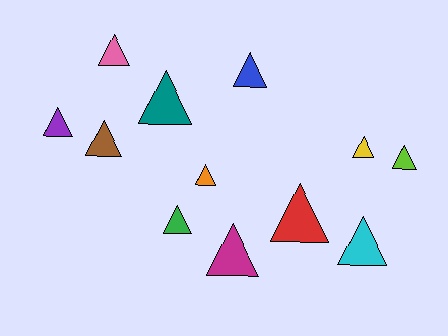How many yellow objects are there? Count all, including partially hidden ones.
There is 1 yellow object.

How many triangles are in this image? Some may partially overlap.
There are 12 triangles.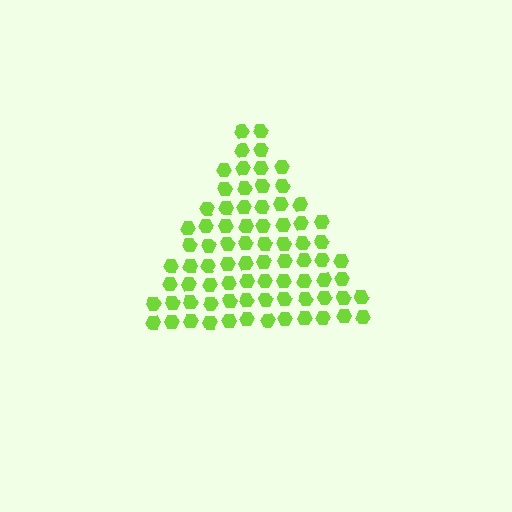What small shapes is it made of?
It is made of small hexagons.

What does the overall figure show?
The overall figure shows a triangle.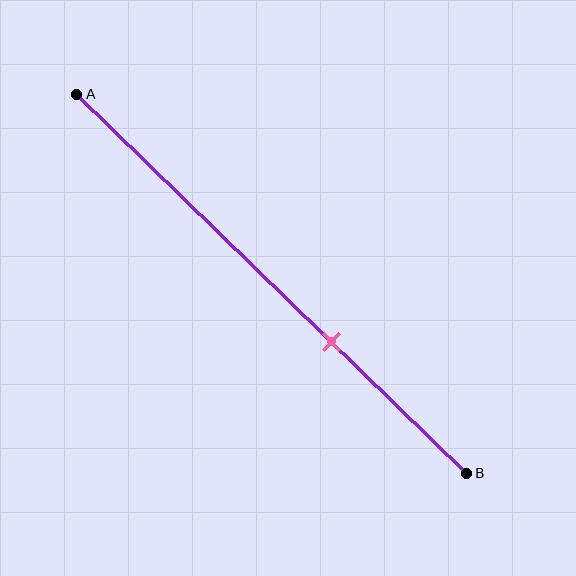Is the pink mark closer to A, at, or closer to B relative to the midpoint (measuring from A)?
The pink mark is closer to point B than the midpoint of segment AB.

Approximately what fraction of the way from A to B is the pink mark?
The pink mark is approximately 65% of the way from A to B.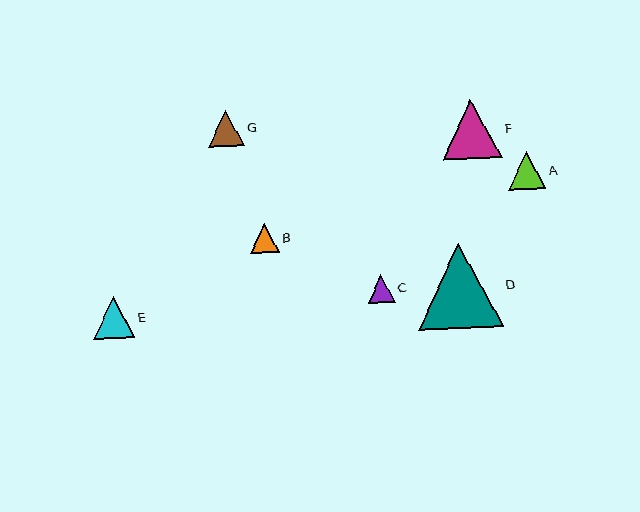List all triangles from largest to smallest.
From largest to smallest: D, F, E, A, G, B, C.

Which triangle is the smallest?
Triangle C is the smallest with a size of approximately 27 pixels.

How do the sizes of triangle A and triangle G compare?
Triangle A and triangle G are approximately the same size.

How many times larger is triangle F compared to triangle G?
Triangle F is approximately 1.6 times the size of triangle G.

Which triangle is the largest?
Triangle D is the largest with a size of approximately 85 pixels.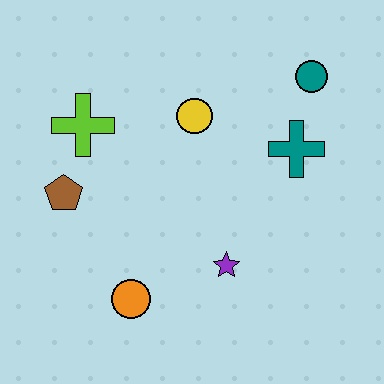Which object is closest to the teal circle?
The teal cross is closest to the teal circle.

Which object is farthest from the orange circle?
The teal circle is farthest from the orange circle.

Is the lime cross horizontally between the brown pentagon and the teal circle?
Yes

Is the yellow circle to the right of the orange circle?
Yes